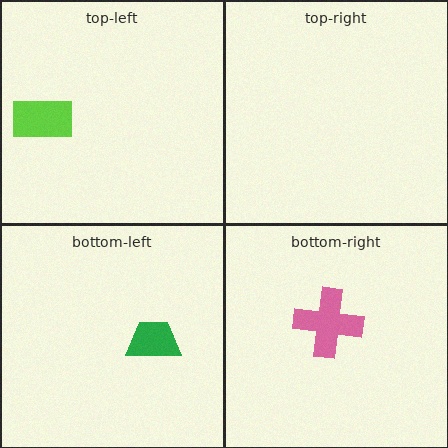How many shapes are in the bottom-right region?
1.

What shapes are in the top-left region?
The lime rectangle.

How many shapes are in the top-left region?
1.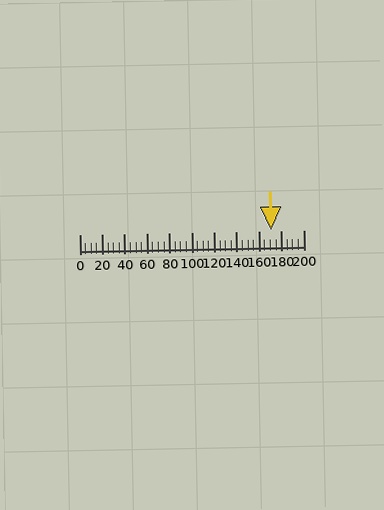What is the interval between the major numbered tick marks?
The major tick marks are spaced 20 units apart.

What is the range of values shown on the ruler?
The ruler shows values from 0 to 200.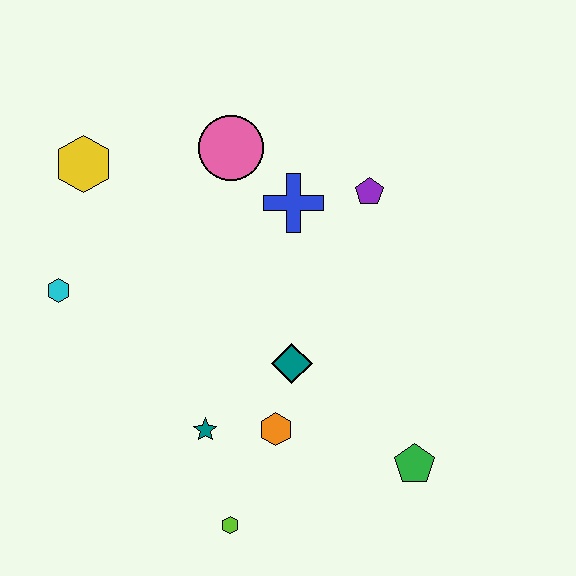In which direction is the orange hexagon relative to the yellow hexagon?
The orange hexagon is below the yellow hexagon.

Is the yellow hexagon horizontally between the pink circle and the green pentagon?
No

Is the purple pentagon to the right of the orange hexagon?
Yes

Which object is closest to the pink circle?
The blue cross is closest to the pink circle.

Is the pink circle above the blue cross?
Yes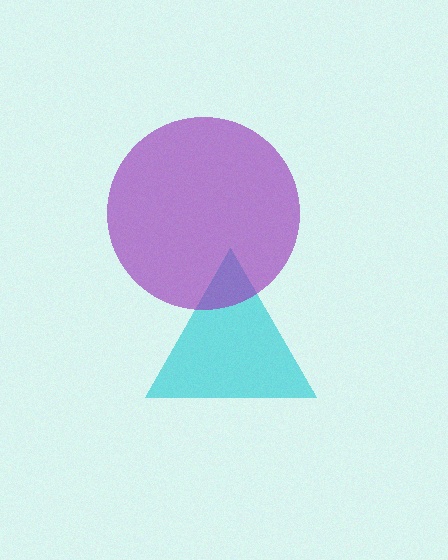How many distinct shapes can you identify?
There are 2 distinct shapes: a cyan triangle, a purple circle.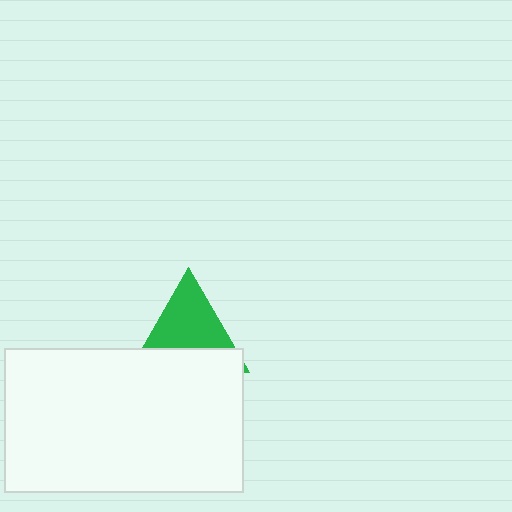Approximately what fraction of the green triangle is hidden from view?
Roughly 42% of the green triangle is hidden behind the white rectangle.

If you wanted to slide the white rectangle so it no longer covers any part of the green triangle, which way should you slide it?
Slide it down — that is the most direct way to separate the two shapes.